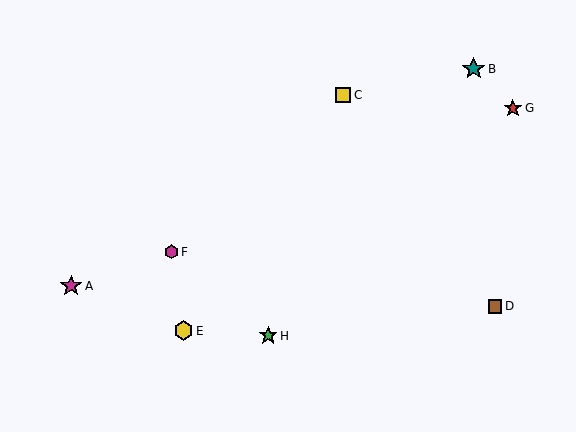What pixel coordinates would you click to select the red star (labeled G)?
Click at (513, 108) to select the red star G.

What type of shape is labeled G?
Shape G is a red star.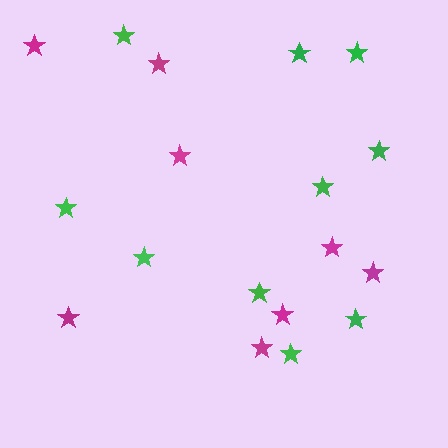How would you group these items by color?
There are 2 groups: one group of green stars (10) and one group of magenta stars (8).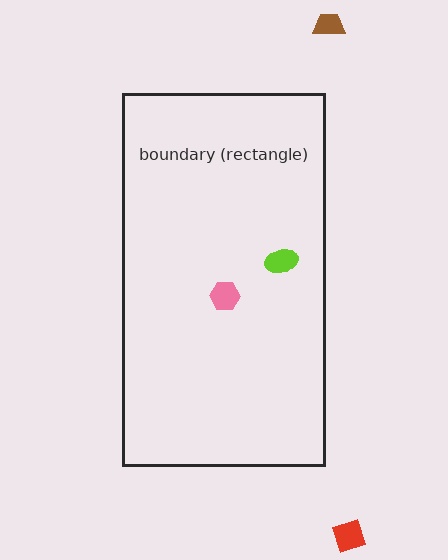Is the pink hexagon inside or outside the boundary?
Inside.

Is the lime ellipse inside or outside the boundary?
Inside.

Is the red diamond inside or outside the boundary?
Outside.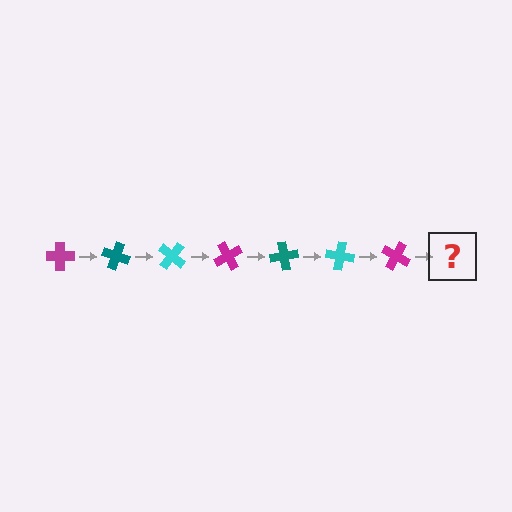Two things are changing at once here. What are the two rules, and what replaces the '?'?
The two rules are that it rotates 20 degrees each step and the color cycles through magenta, teal, and cyan. The '?' should be a teal cross, rotated 140 degrees from the start.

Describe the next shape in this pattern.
It should be a teal cross, rotated 140 degrees from the start.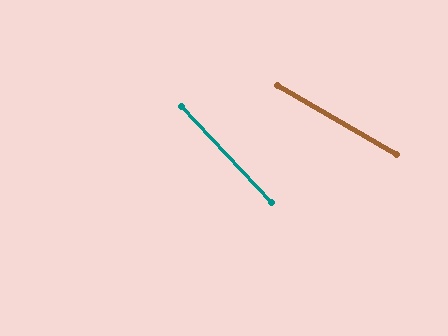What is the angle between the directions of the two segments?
Approximately 16 degrees.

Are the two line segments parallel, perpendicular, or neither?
Neither parallel nor perpendicular — they differ by about 16°.